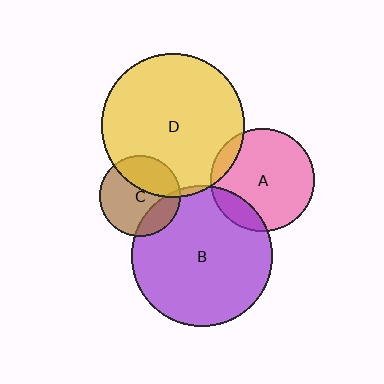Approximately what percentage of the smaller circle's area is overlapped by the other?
Approximately 35%.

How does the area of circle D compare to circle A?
Approximately 1.9 times.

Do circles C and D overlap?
Yes.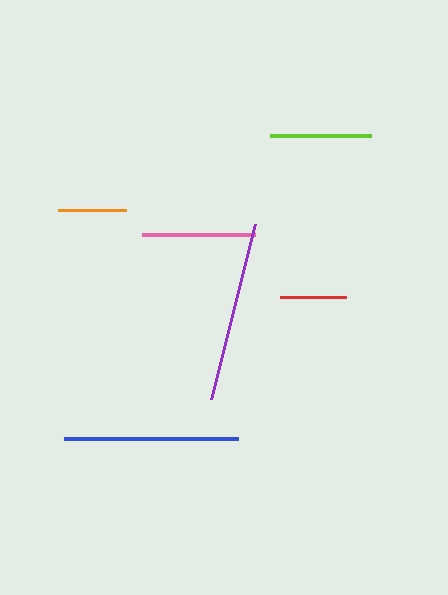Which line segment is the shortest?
The red line is the shortest at approximately 66 pixels.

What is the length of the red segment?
The red segment is approximately 66 pixels long.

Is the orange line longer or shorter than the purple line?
The purple line is longer than the orange line.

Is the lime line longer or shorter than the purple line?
The purple line is longer than the lime line.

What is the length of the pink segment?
The pink segment is approximately 113 pixels long.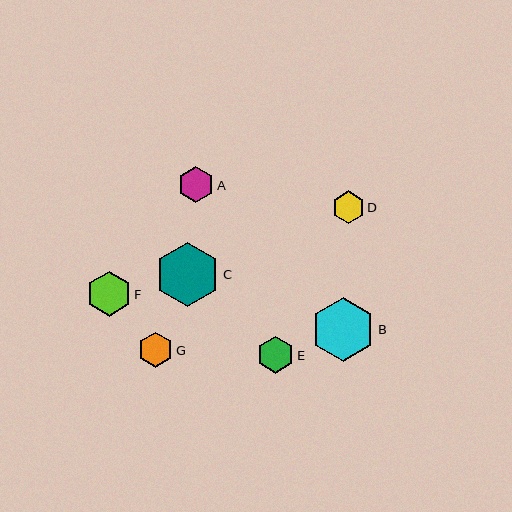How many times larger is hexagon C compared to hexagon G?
Hexagon C is approximately 1.8 times the size of hexagon G.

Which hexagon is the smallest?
Hexagon D is the smallest with a size of approximately 33 pixels.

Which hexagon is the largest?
Hexagon C is the largest with a size of approximately 64 pixels.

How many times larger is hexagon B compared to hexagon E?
Hexagon B is approximately 1.7 times the size of hexagon E.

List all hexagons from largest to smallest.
From largest to smallest: C, B, F, E, A, G, D.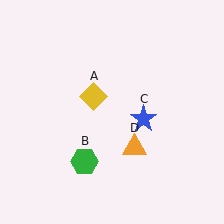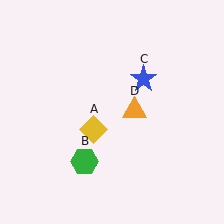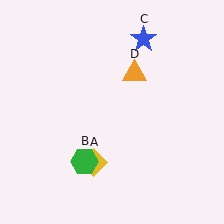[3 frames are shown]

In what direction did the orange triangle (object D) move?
The orange triangle (object D) moved up.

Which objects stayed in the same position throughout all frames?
Green hexagon (object B) remained stationary.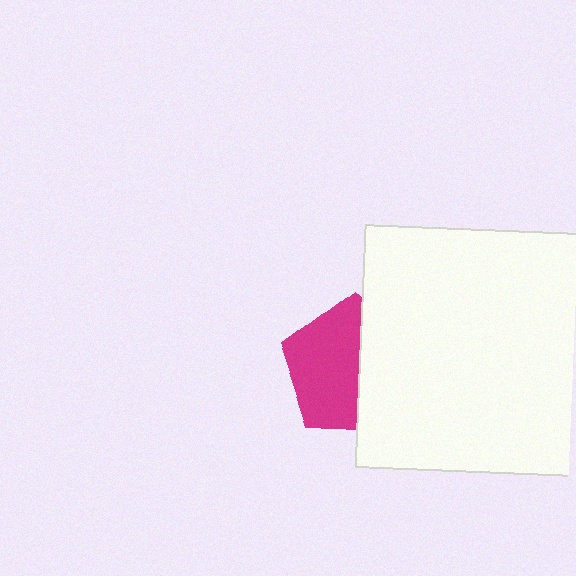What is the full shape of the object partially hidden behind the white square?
The partially hidden object is a magenta pentagon.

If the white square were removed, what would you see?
You would see the complete magenta pentagon.